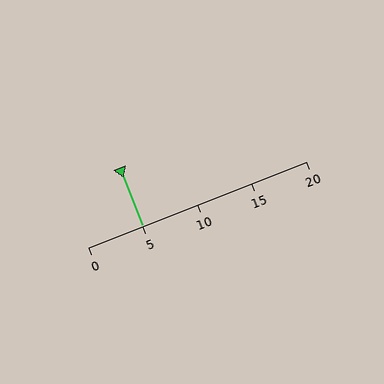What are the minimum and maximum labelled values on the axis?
The axis runs from 0 to 20.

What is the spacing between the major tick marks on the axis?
The major ticks are spaced 5 apart.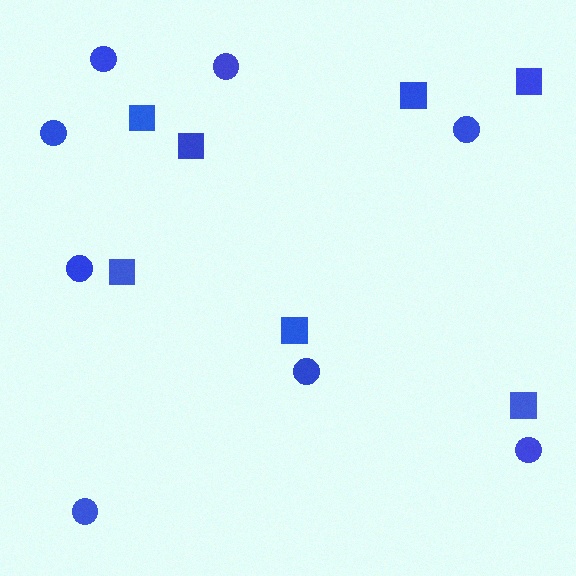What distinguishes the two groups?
There are 2 groups: one group of squares (7) and one group of circles (8).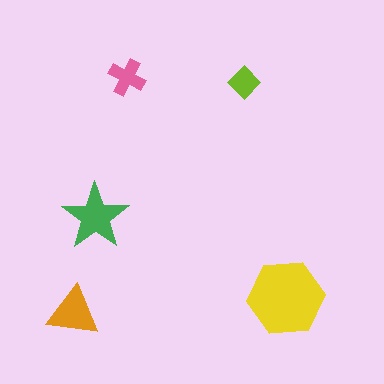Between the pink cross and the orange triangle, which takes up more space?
The orange triangle.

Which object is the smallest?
The lime diamond.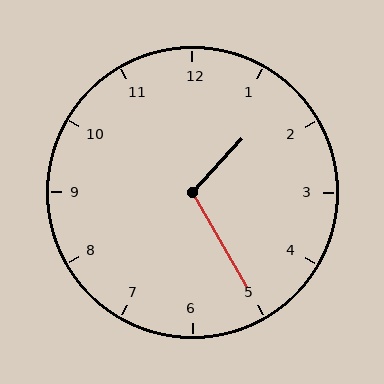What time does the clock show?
1:25.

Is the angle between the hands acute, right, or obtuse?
It is obtuse.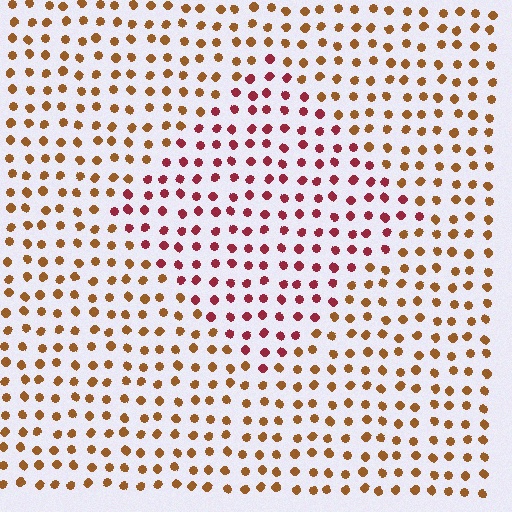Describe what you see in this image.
The image is filled with small brown elements in a uniform arrangement. A diamond-shaped region is visible where the elements are tinted to a slightly different hue, forming a subtle color boundary.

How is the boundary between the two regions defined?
The boundary is defined purely by a slight shift in hue (about 41 degrees). Spacing, size, and orientation are identical on both sides.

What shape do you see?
I see a diamond.